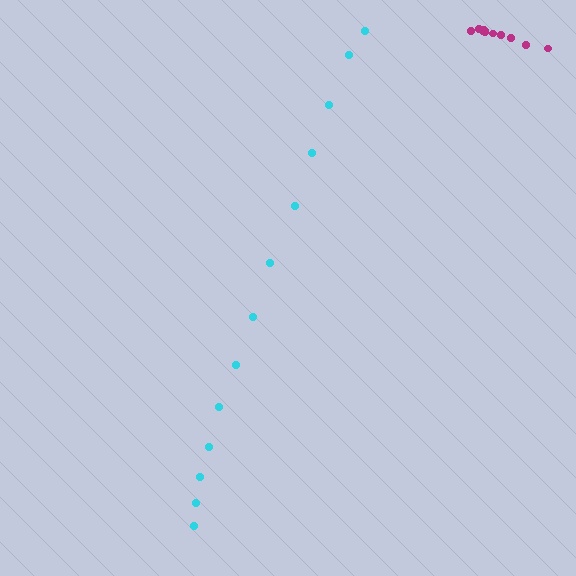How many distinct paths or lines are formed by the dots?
There are 2 distinct paths.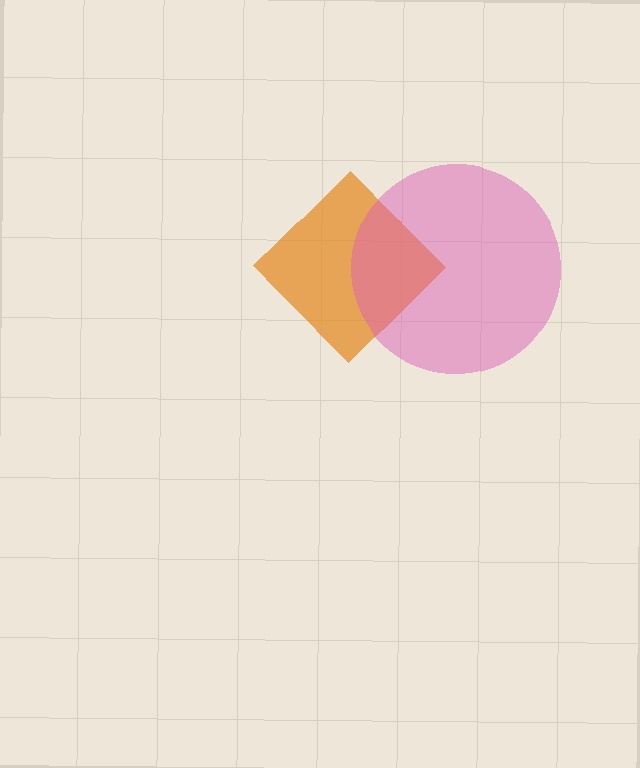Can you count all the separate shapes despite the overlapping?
Yes, there are 2 separate shapes.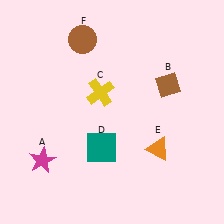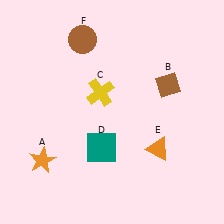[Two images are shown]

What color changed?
The star (A) changed from magenta in Image 1 to orange in Image 2.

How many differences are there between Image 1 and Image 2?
There is 1 difference between the two images.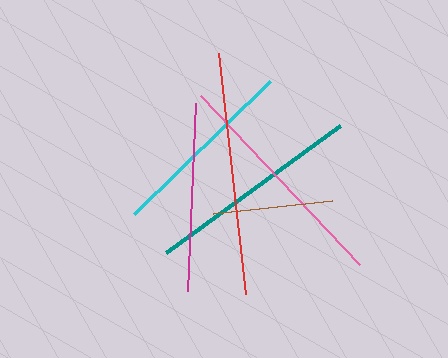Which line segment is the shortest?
The brown line is the shortest at approximately 120 pixels.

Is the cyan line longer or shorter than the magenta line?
The cyan line is longer than the magenta line.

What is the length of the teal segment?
The teal segment is approximately 215 pixels long.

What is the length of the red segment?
The red segment is approximately 243 pixels long.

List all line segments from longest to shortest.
From longest to shortest: red, pink, teal, cyan, magenta, brown.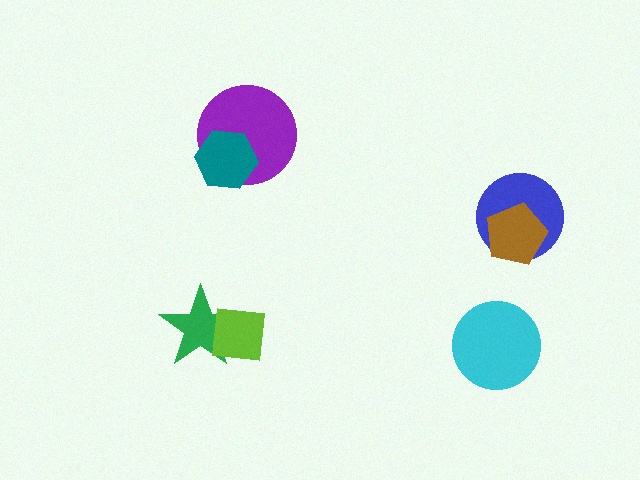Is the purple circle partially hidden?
Yes, it is partially covered by another shape.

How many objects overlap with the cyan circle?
0 objects overlap with the cyan circle.